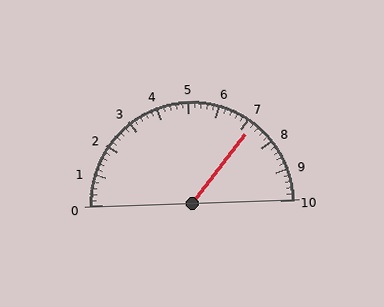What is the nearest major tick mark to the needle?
The nearest major tick mark is 7.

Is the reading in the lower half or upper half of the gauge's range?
The reading is in the upper half of the range (0 to 10).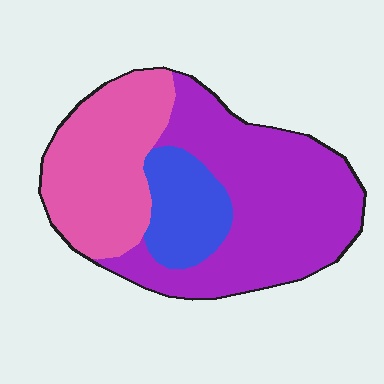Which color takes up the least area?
Blue, at roughly 15%.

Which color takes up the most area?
Purple, at roughly 50%.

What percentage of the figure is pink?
Pink covers roughly 35% of the figure.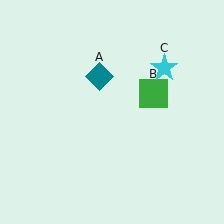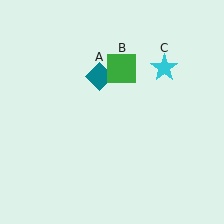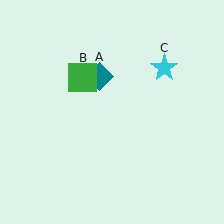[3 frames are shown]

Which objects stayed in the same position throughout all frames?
Teal diamond (object A) and cyan star (object C) remained stationary.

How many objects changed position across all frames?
1 object changed position: green square (object B).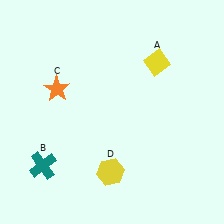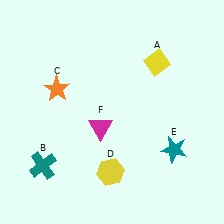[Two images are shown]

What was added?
A teal star (E), a magenta triangle (F) were added in Image 2.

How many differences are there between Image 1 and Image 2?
There are 2 differences between the two images.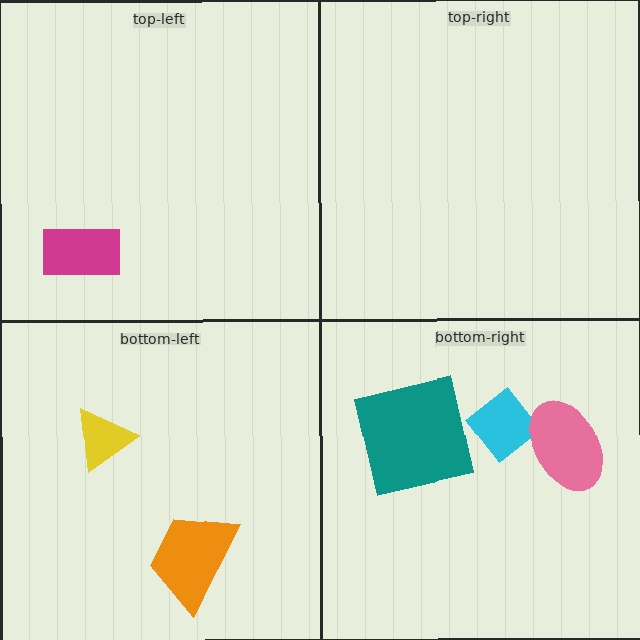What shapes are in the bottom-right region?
The cyan diamond, the teal square, the pink ellipse.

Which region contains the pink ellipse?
The bottom-right region.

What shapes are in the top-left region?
The magenta rectangle.